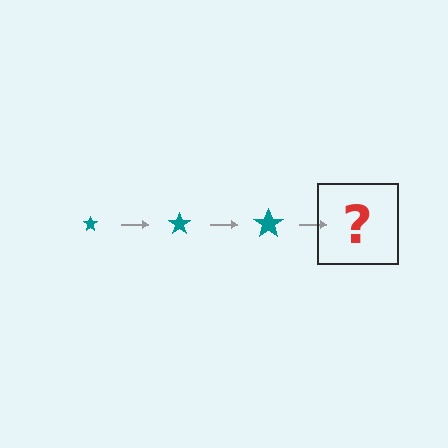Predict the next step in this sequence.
The next step is a teal star, larger than the previous one.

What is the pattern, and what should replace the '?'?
The pattern is that the star gets progressively larger each step. The '?' should be a teal star, larger than the previous one.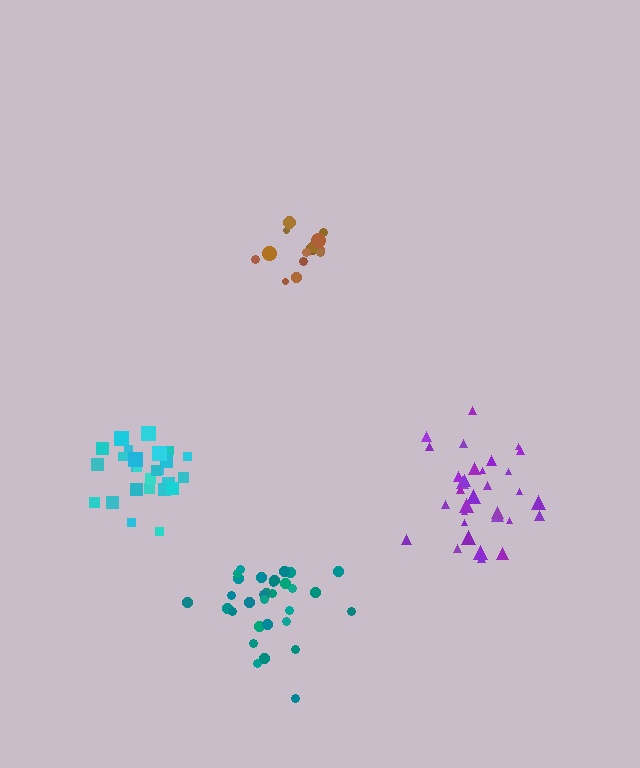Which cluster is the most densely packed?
Cyan.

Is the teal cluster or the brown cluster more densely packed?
Teal.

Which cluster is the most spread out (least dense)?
Purple.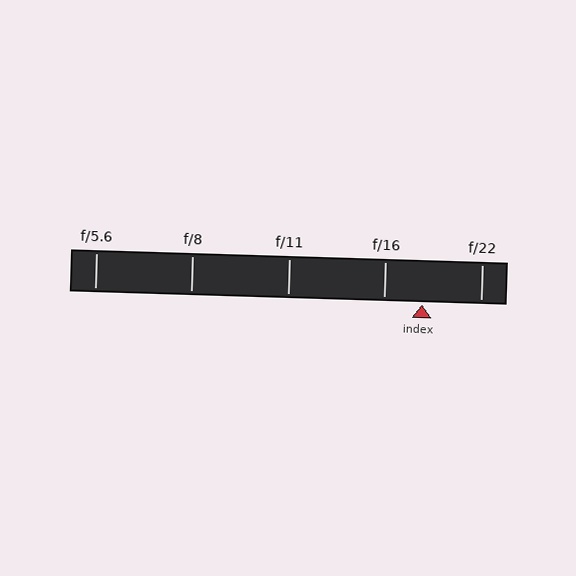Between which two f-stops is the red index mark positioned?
The index mark is between f/16 and f/22.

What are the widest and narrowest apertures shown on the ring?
The widest aperture shown is f/5.6 and the narrowest is f/22.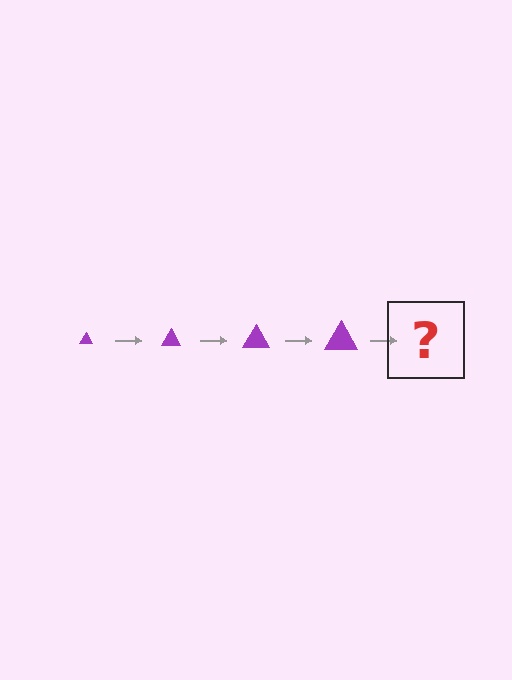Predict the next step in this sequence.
The next step is a purple triangle, larger than the previous one.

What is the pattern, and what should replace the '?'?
The pattern is that the triangle gets progressively larger each step. The '?' should be a purple triangle, larger than the previous one.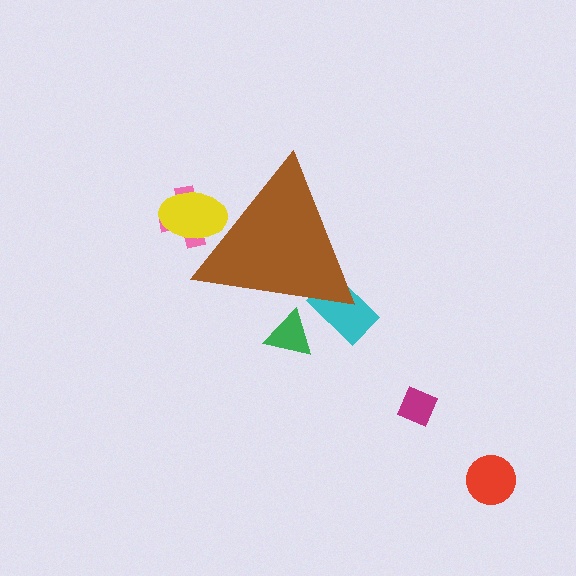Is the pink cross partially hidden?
Yes, the pink cross is partially hidden behind the brown triangle.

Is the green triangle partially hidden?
Yes, the green triangle is partially hidden behind the brown triangle.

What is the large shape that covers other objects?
A brown triangle.